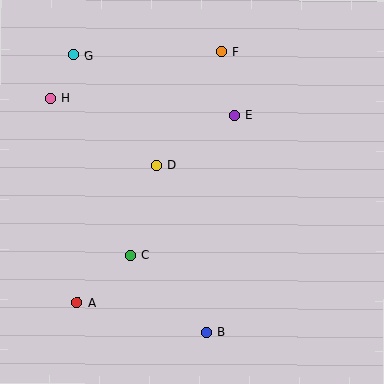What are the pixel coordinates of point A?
Point A is at (77, 303).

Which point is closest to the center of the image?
Point D at (156, 165) is closest to the center.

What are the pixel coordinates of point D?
Point D is at (156, 165).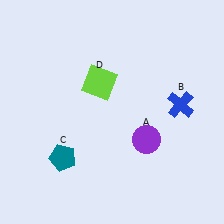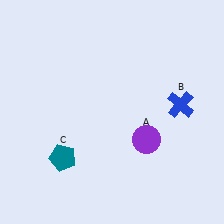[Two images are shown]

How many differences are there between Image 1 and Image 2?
There is 1 difference between the two images.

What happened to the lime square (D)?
The lime square (D) was removed in Image 2. It was in the top-left area of Image 1.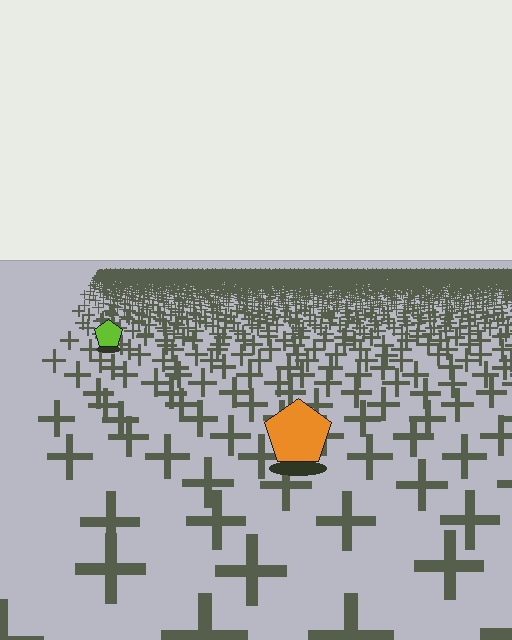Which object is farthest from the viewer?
The lime pentagon is farthest from the viewer. It appears smaller and the ground texture around it is denser.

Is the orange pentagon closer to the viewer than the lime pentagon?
Yes. The orange pentagon is closer — you can tell from the texture gradient: the ground texture is coarser near it.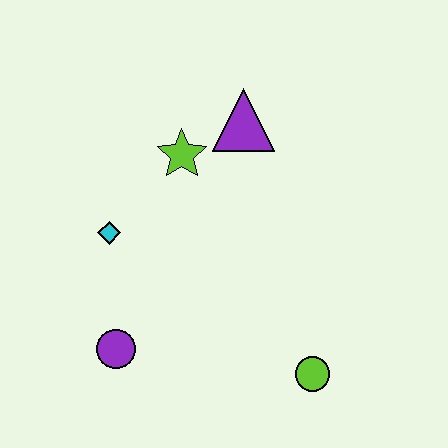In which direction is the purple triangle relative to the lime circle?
The purple triangle is above the lime circle.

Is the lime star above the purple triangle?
No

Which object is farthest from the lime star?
The lime circle is farthest from the lime star.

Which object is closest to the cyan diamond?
The lime star is closest to the cyan diamond.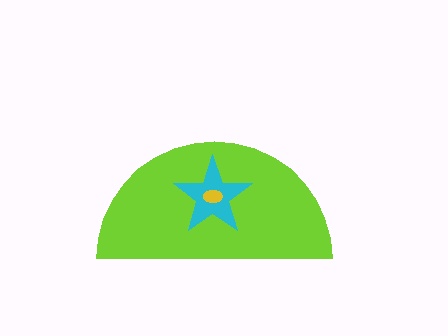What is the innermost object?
The yellow ellipse.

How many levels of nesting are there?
3.